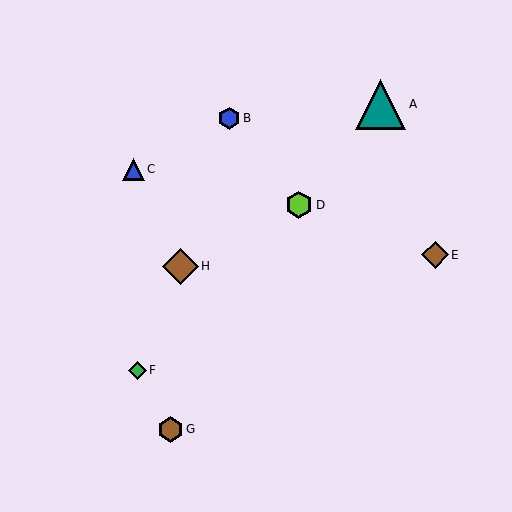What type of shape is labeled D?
Shape D is a lime hexagon.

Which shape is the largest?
The teal triangle (labeled A) is the largest.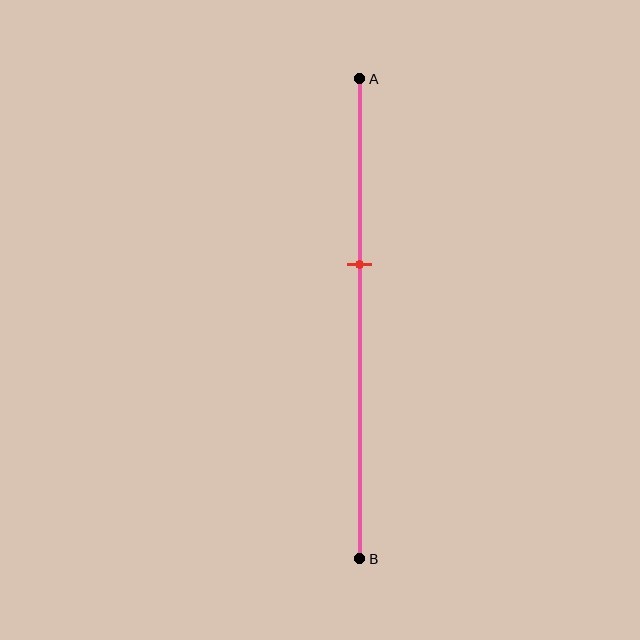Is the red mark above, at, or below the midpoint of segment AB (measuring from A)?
The red mark is above the midpoint of segment AB.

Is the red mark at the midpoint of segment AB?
No, the mark is at about 40% from A, not at the 50% midpoint.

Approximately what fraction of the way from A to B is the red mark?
The red mark is approximately 40% of the way from A to B.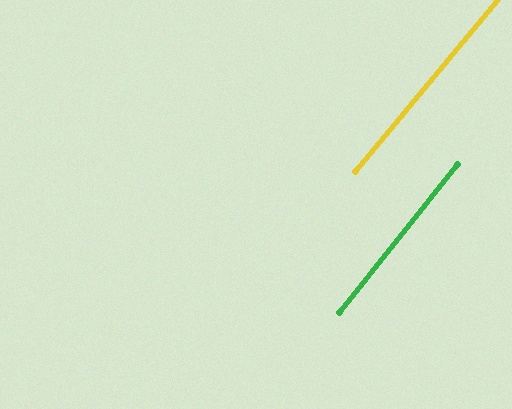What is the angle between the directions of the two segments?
Approximately 1 degree.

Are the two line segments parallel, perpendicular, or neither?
Parallel — their directions differ by only 1.3°.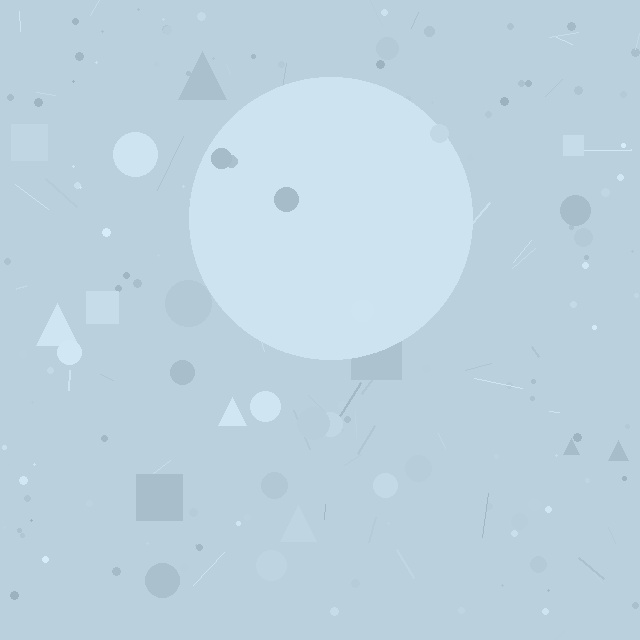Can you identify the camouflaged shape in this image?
The camouflaged shape is a circle.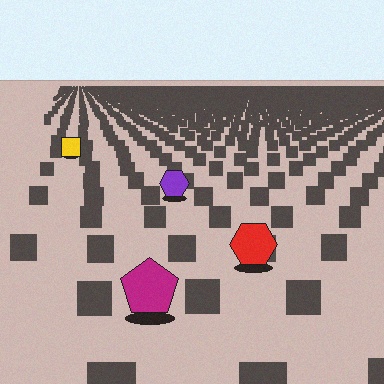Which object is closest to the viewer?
The magenta pentagon is closest. The texture marks near it are larger and more spread out.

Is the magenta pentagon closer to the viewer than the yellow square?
Yes. The magenta pentagon is closer — you can tell from the texture gradient: the ground texture is coarser near it.